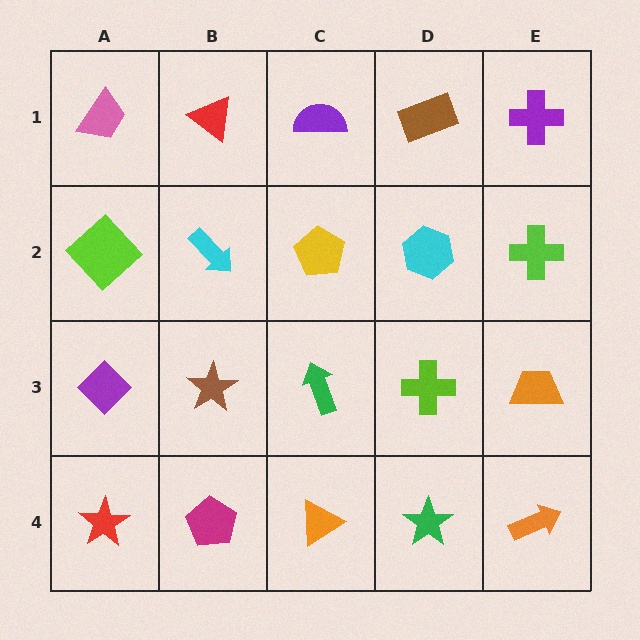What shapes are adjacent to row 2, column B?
A red triangle (row 1, column B), a brown star (row 3, column B), a lime diamond (row 2, column A), a yellow pentagon (row 2, column C).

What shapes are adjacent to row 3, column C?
A yellow pentagon (row 2, column C), an orange triangle (row 4, column C), a brown star (row 3, column B), a lime cross (row 3, column D).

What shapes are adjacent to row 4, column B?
A brown star (row 3, column B), a red star (row 4, column A), an orange triangle (row 4, column C).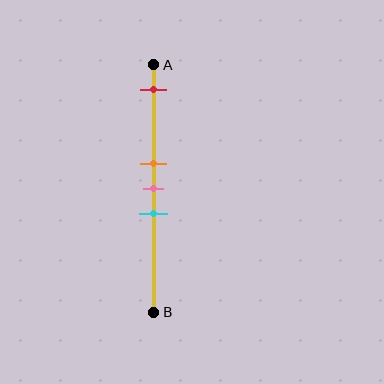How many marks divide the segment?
There are 4 marks dividing the segment.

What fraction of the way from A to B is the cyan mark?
The cyan mark is approximately 60% (0.6) of the way from A to B.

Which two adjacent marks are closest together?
The orange and pink marks are the closest adjacent pair.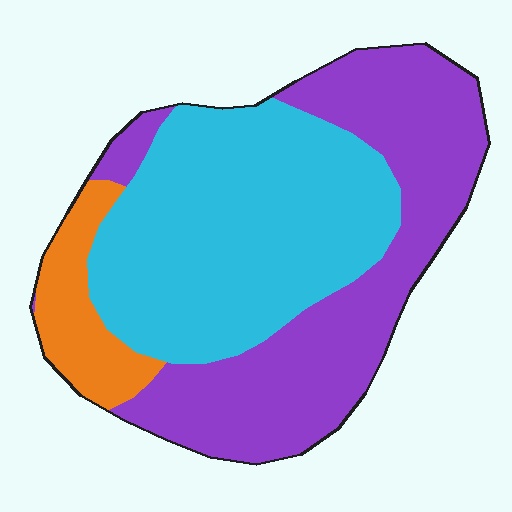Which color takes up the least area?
Orange, at roughly 10%.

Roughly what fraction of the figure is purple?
Purple covers 43% of the figure.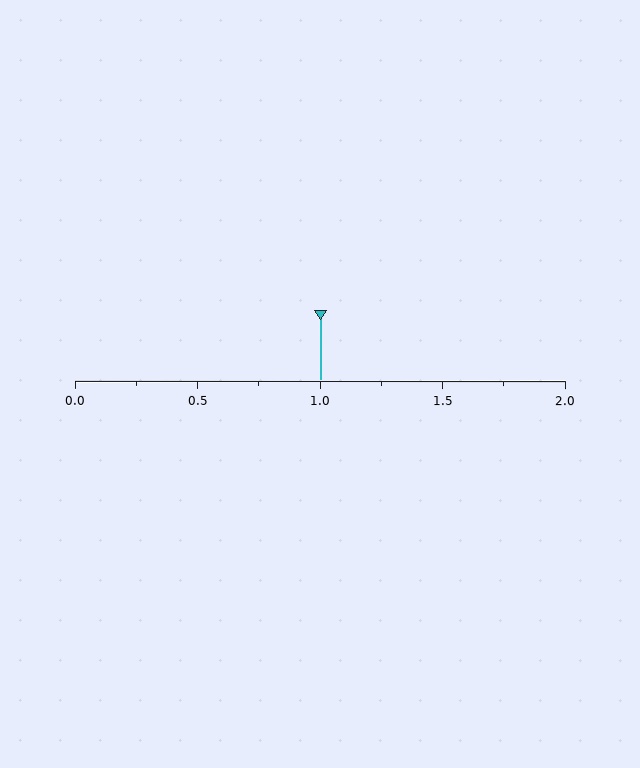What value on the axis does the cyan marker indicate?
The marker indicates approximately 1.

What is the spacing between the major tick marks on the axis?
The major ticks are spaced 0.5 apart.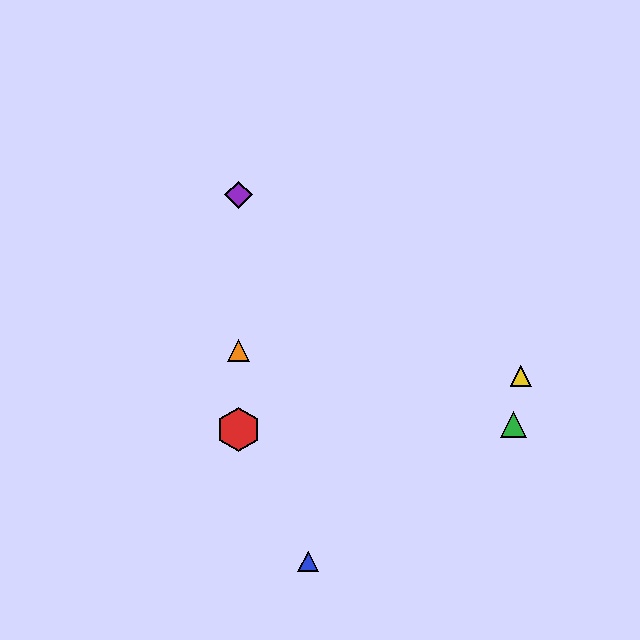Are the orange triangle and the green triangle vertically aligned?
No, the orange triangle is at x≈239 and the green triangle is at x≈513.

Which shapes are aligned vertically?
The red hexagon, the purple diamond, the orange triangle are aligned vertically.